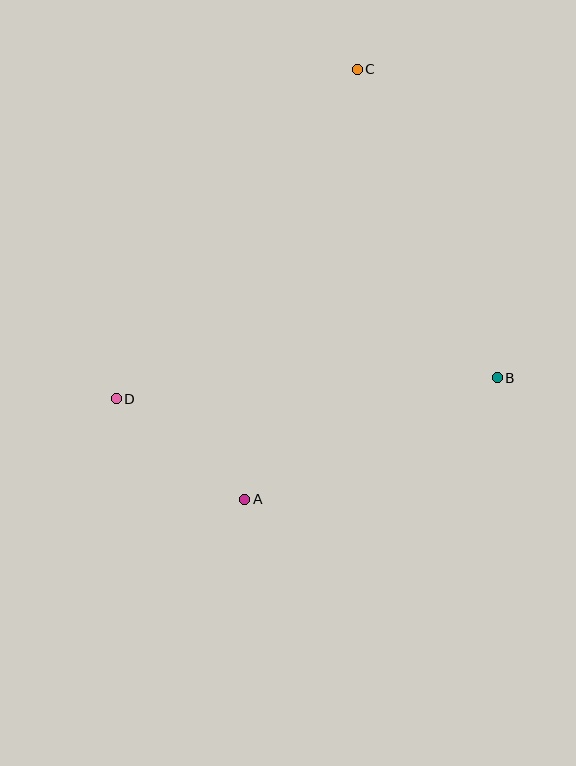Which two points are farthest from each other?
Points A and C are farthest from each other.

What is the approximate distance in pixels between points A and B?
The distance between A and B is approximately 280 pixels.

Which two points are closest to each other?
Points A and D are closest to each other.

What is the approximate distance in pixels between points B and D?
The distance between B and D is approximately 381 pixels.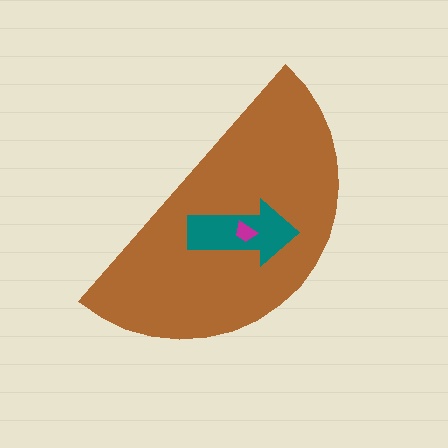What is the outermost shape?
The brown semicircle.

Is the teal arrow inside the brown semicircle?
Yes.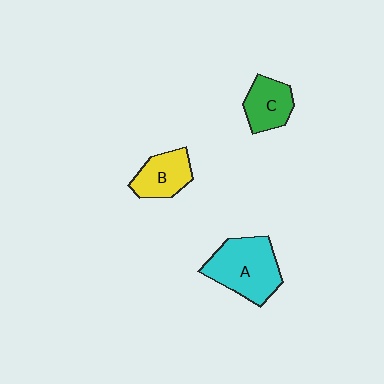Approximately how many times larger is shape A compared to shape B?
Approximately 1.7 times.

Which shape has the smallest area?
Shape C (green).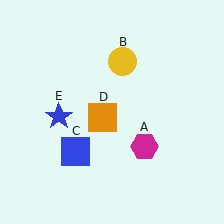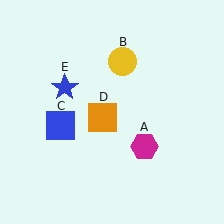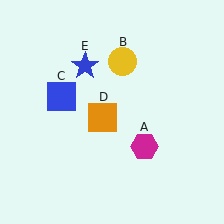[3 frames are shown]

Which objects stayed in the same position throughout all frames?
Magenta hexagon (object A) and yellow circle (object B) and orange square (object D) remained stationary.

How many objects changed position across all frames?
2 objects changed position: blue square (object C), blue star (object E).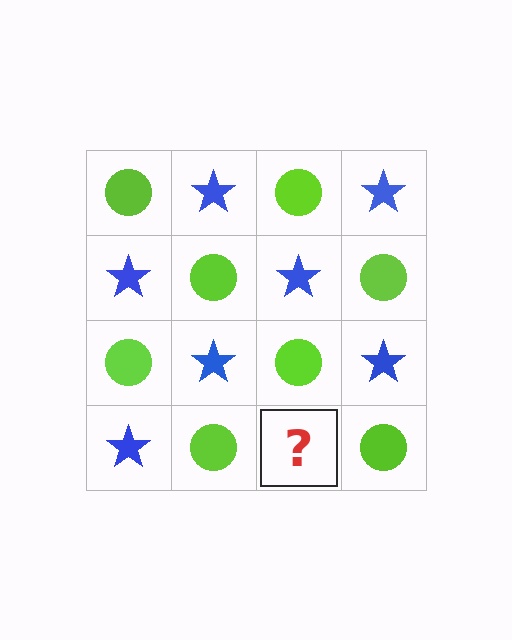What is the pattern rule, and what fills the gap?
The rule is that it alternates lime circle and blue star in a checkerboard pattern. The gap should be filled with a blue star.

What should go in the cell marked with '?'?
The missing cell should contain a blue star.